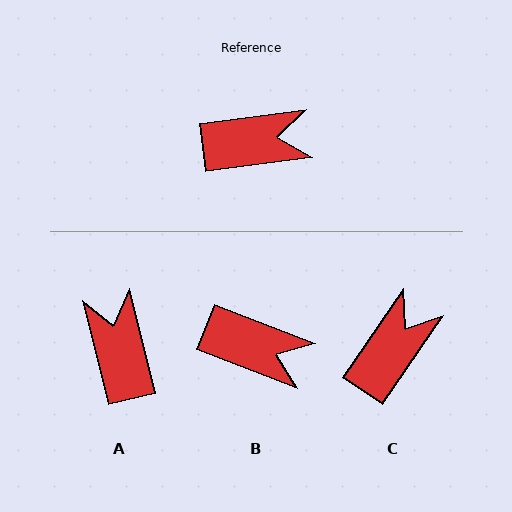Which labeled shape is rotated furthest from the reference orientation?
A, about 96 degrees away.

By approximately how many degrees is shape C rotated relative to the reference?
Approximately 48 degrees counter-clockwise.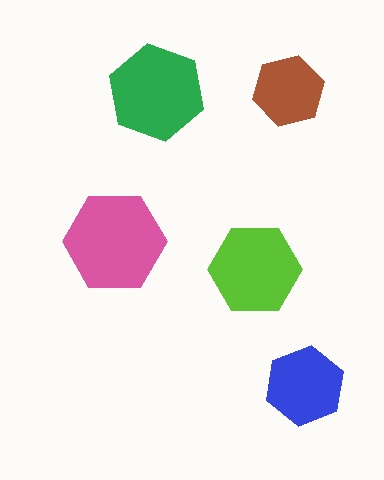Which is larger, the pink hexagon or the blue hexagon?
The pink one.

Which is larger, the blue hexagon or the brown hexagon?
The blue one.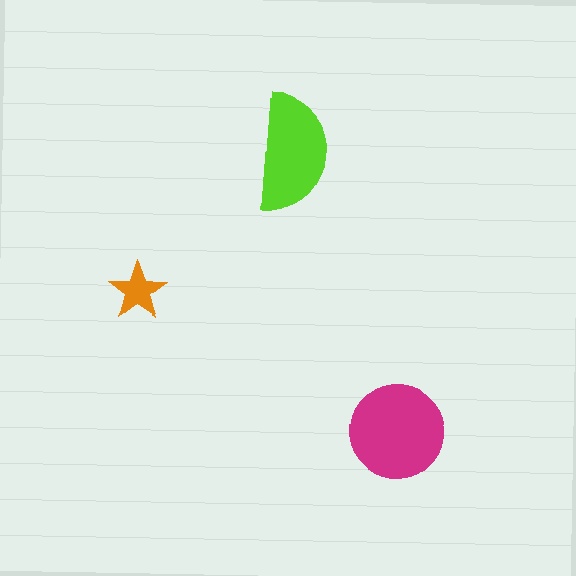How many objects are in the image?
There are 3 objects in the image.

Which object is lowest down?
The magenta circle is bottommost.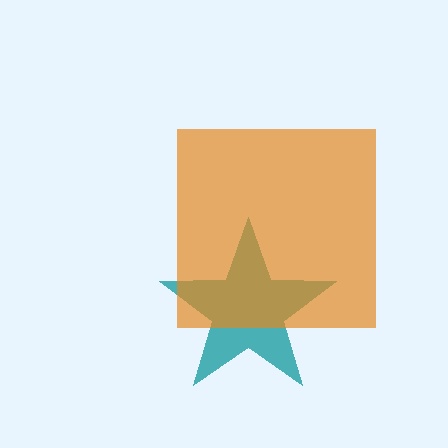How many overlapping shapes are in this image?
There are 2 overlapping shapes in the image.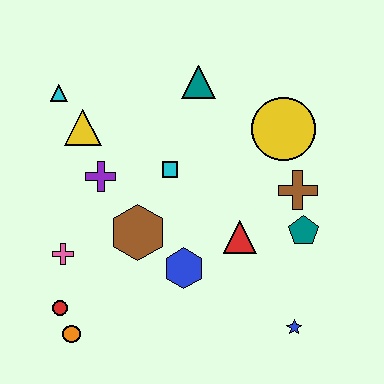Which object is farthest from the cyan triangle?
The blue star is farthest from the cyan triangle.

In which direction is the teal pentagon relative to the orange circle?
The teal pentagon is to the right of the orange circle.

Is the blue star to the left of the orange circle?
No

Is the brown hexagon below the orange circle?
No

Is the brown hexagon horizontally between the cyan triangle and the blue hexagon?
Yes